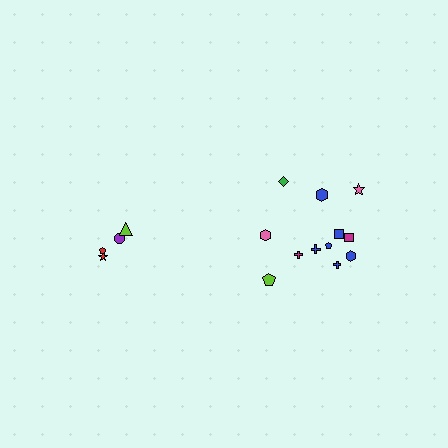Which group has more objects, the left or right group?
The right group.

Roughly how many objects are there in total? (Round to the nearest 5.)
Roughly 15 objects in total.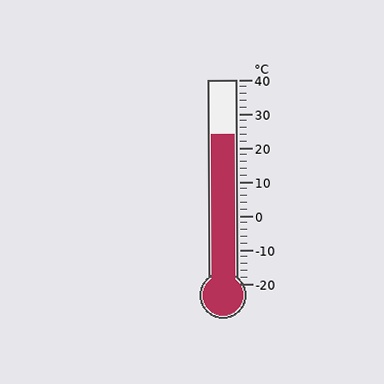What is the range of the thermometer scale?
The thermometer scale ranges from -20°C to 40°C.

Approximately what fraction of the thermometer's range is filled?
The thermometer is filled to approximately 75% of its range.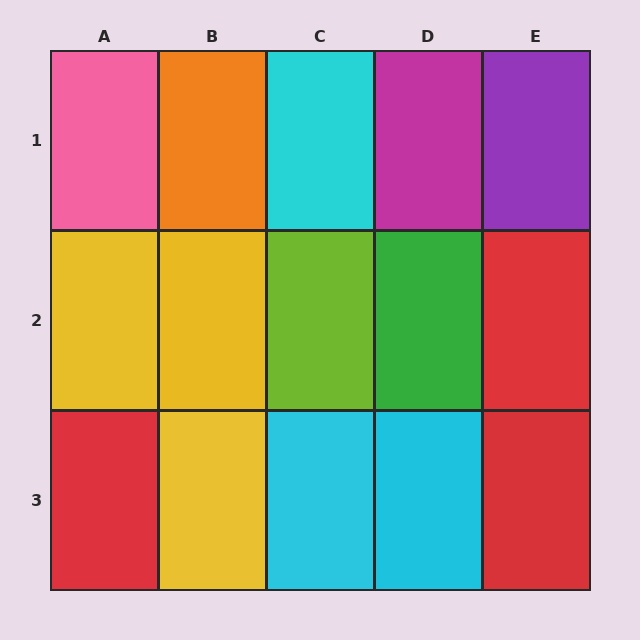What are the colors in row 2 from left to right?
Yellow, yellow, lime, green, red.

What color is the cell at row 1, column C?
Cyan.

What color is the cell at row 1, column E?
Purple.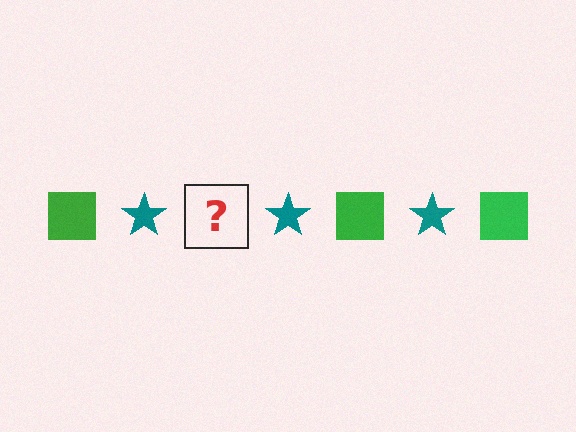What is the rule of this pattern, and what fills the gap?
The rule is that the pattern alternates between green square and teal star. The gap should be filled with a green square.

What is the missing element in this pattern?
The missing element is a green square.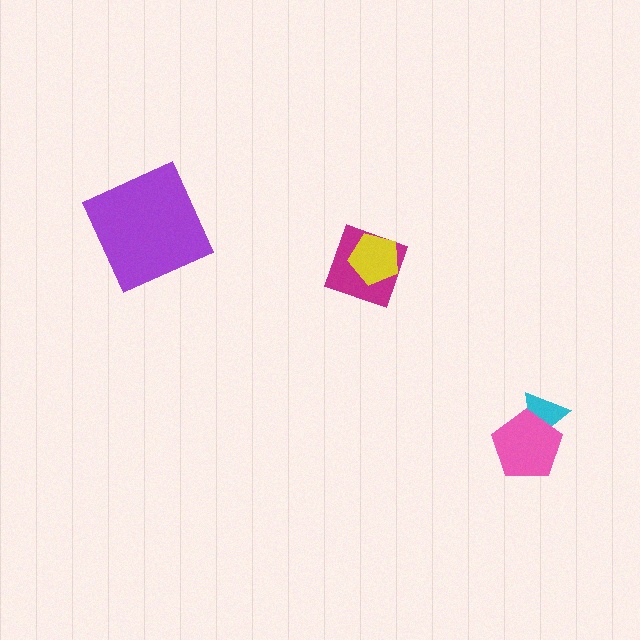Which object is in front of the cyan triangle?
The pink pentagon is in front of the cyan triangle.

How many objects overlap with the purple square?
0 objects overlap with the purple square.